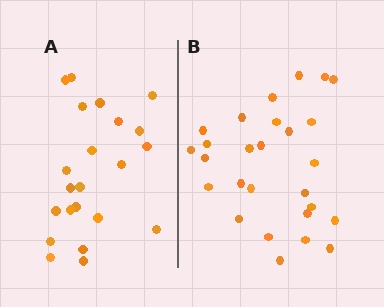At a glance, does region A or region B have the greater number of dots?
Region B (the right region) has more dots.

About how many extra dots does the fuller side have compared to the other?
Region B has about 5 more dots than region A.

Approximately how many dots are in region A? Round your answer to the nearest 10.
About 20 dots. (The exact count is 22, which rounds to 20.)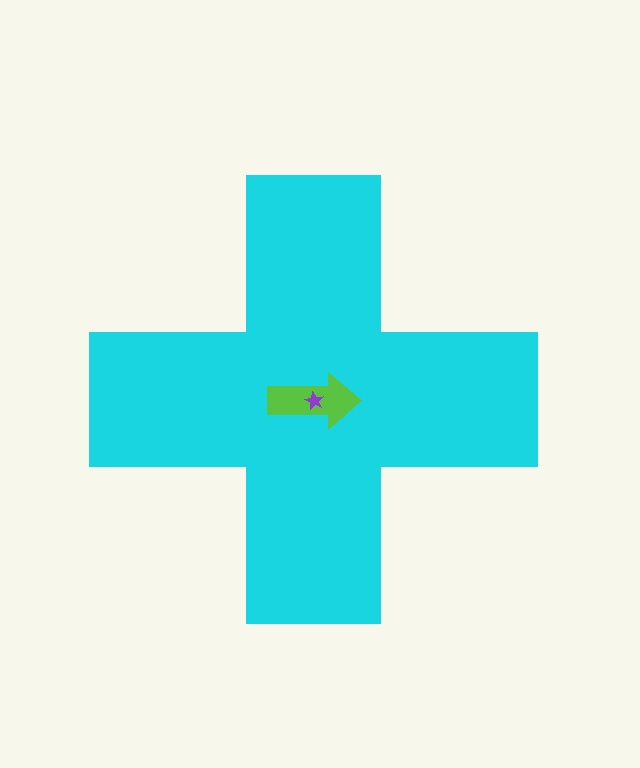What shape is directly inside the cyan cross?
The lime arrow.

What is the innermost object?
The purple star.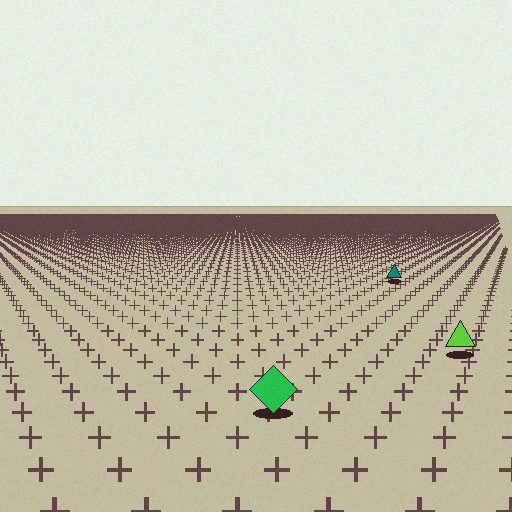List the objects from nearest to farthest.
From nearest to farthest: the green diamond, the lime triangle, the teal triangle.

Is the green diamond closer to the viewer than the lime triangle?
Yes. The green diamond is closer — you can tell from the texture gradient: the ground texture is coarser near it.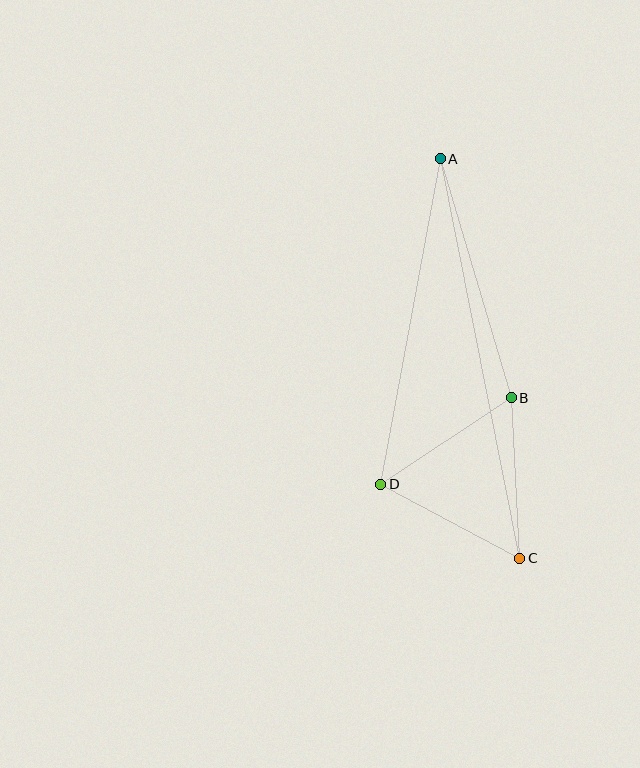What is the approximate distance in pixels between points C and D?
The distance between C and D is approximately 157 pixels.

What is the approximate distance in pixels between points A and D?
The distance between A and D is approximately 331 pixels.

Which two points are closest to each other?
Points B and D are closest to each other.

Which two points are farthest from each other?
Points A and C are farthest from each other.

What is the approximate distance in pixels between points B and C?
The distance between B and C is approximately 161 pixels.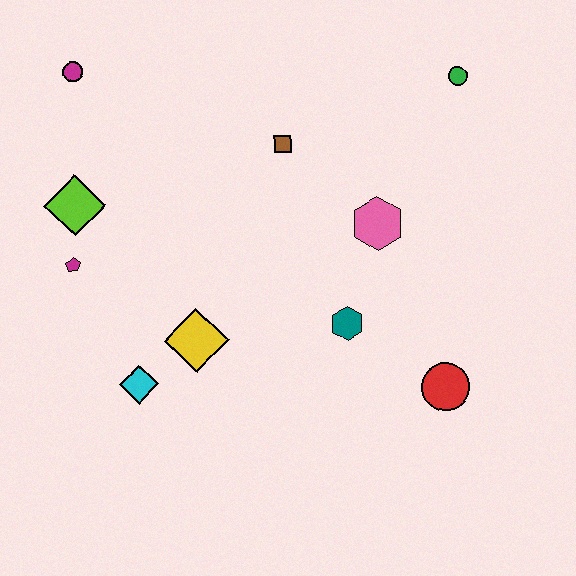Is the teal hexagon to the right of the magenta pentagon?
Yes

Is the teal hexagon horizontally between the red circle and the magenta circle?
Yes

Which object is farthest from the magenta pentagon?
The green circle is farthest from the magenta pentagon.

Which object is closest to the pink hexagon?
The teal hexagon is closest to the pink hexagon.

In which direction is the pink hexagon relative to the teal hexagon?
The pink hexagon is above the teal hexagon.